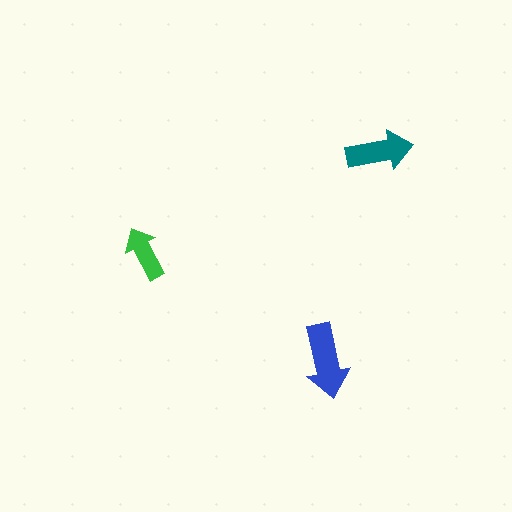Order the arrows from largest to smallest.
the blue one, the teal one, the green one.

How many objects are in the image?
There are 3 objects in the image.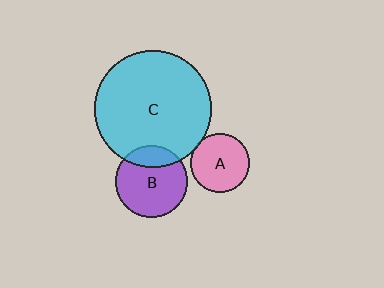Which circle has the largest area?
Circle C (cyan).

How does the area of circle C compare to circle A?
Approximately 4.0 times.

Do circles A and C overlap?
Yes.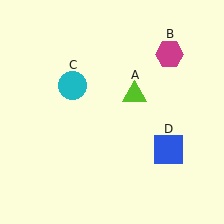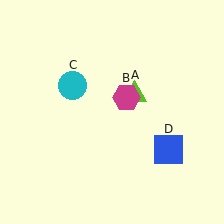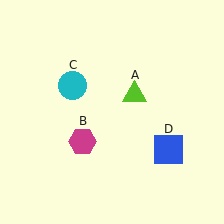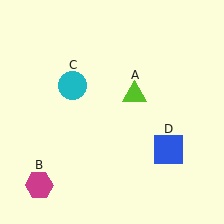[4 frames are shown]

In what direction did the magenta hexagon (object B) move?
The magenta hexagon (object B) moved down and to the left.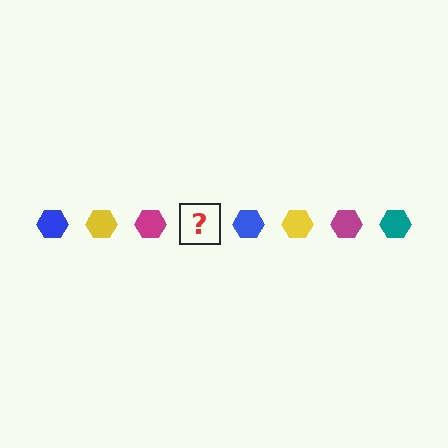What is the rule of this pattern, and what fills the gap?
The rule is that the pattern cycles through blue, yellow, magenta, teal hexagons. The gap should be filled with a teal hexagon.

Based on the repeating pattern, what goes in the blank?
The blank should be a teal hexagon.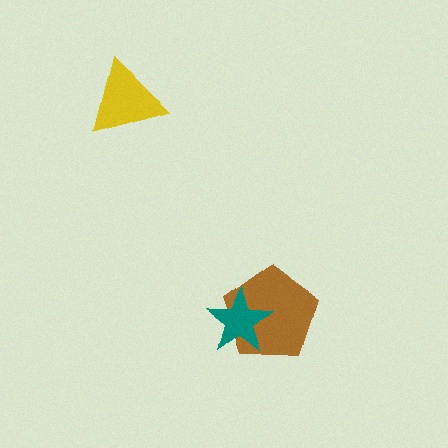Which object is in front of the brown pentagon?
The teal star is in front of the brown pentagon.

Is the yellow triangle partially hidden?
No, no other shape covers it.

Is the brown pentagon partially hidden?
Yes, it is partially covered by another shape.